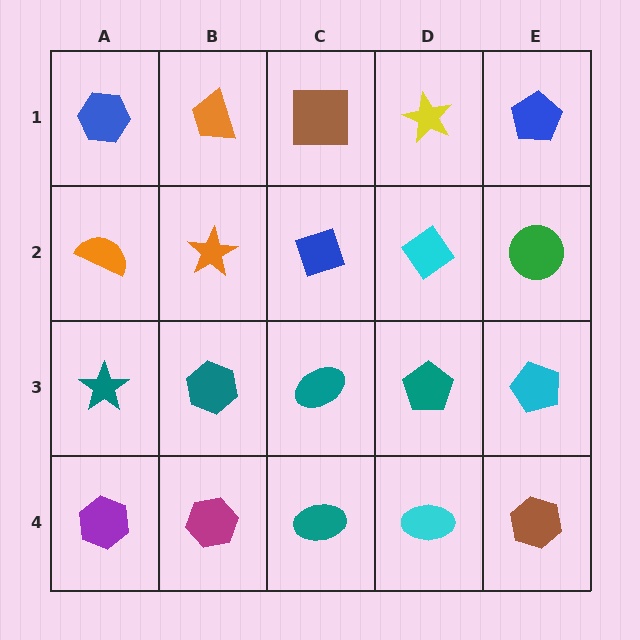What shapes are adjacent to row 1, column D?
A cyan diamond (row 2, column D), a brown square (row 1, column C), a blue pentagon (row 1, column E).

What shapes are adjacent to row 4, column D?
A teal pentagon (row 3, column D), a teal ellipse (row 4, column C), a brown hexagon (row 4, column E).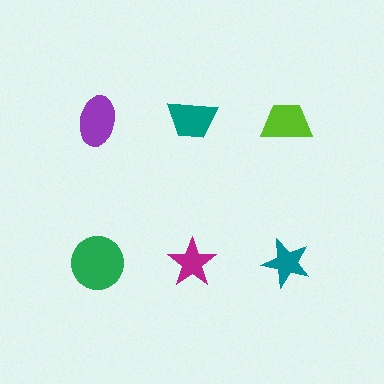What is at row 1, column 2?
A teal trapezoid.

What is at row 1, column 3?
A lime trapezoid.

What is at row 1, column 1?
A purple ellipse.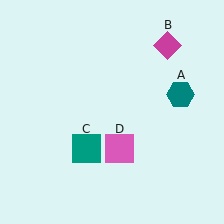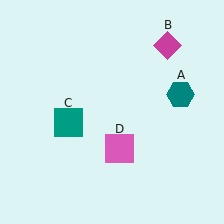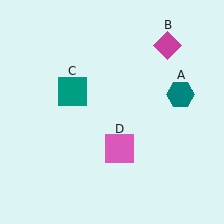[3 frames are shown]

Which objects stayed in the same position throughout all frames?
Teal hexagon (object A) and magenta diamond (object B) and pink square (object D) remained stationary.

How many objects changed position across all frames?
1 object changed position: teal square (object C).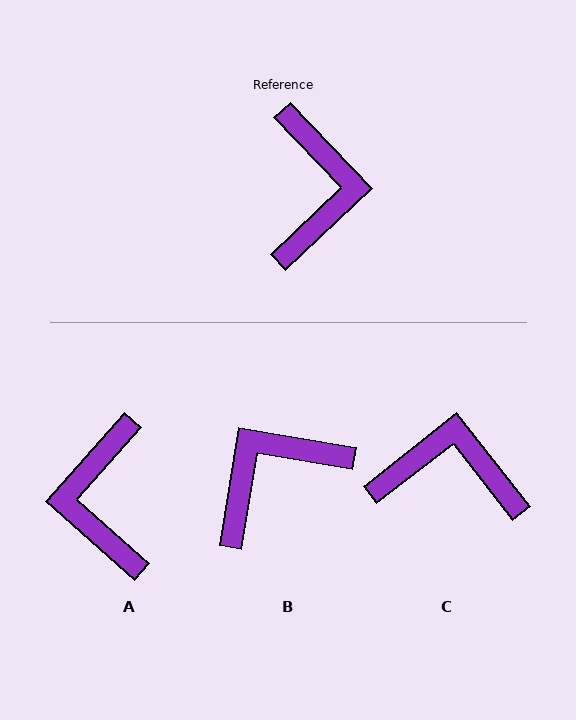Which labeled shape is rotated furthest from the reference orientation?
A, about 175 degrees away.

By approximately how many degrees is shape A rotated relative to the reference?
Approximately 175 degrees clockwise.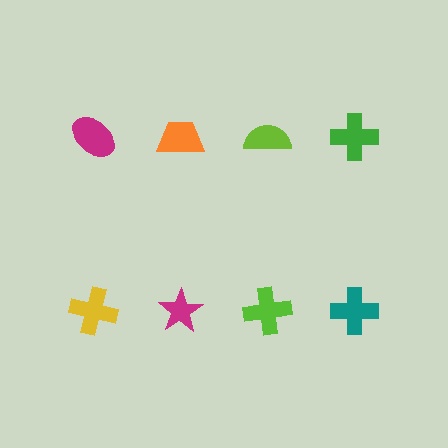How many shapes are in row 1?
4 shapes.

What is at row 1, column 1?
A magenta ellipse.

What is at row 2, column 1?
A yellow cross.